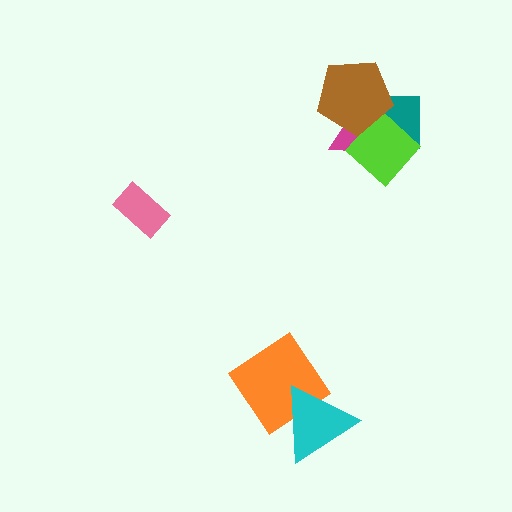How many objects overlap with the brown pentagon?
3 objects overlap with the brown pentagon.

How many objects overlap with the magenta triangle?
3 objects overlap with the magenta triangle.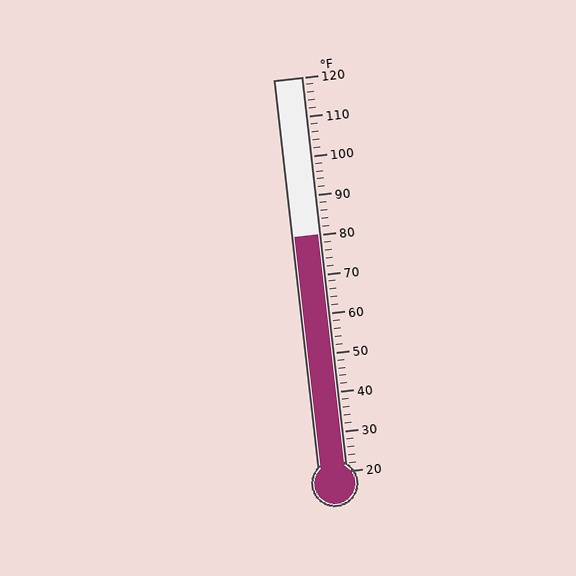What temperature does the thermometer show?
The thermometer shows approximately 80°F.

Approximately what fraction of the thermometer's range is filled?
The thermometer is filled to approximately 60% of its range.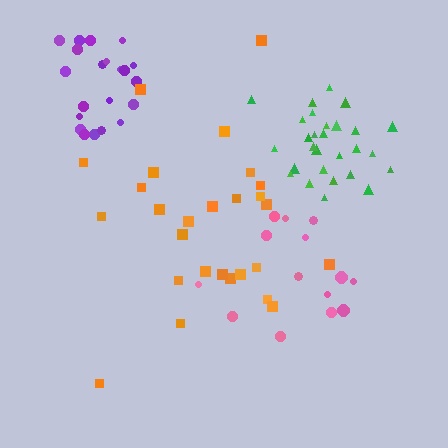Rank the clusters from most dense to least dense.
purple, green, pink, orange.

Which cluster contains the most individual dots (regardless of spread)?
Green (28).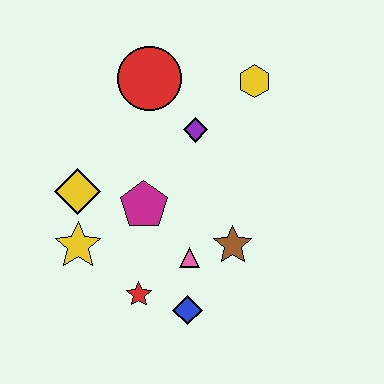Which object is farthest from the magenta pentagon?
The yellow hexagon is farthest from the magenta pentagon.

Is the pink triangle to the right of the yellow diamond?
Yes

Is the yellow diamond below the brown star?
No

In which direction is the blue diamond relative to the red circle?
The blue diamond is below the red circle.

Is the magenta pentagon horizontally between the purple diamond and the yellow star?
Yes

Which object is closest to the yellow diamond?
The yellow star is closest to the yellow diamond.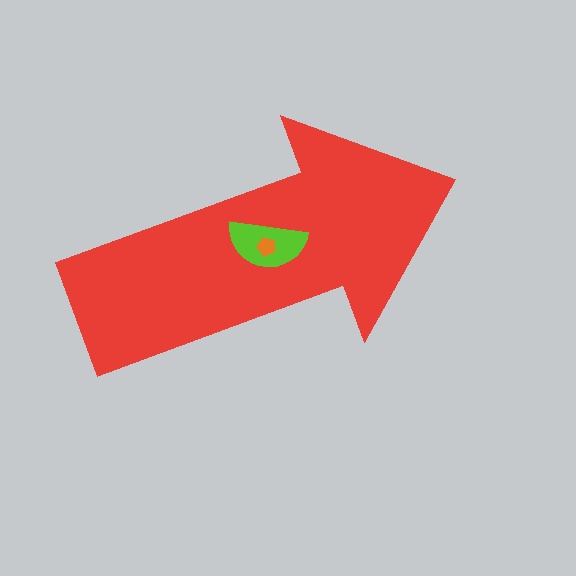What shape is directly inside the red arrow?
The lime semicircle.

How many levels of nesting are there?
3.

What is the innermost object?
The orange pentagon.